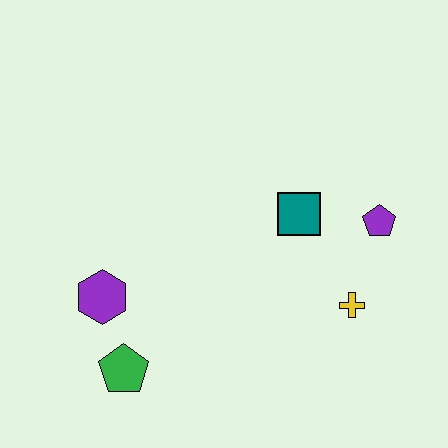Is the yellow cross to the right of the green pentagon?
Yes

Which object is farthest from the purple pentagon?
The green pentagon is farthest from the purple pentagon.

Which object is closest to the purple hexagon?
The green pentagon is closest to the purple hexagon.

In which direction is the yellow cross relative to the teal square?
The yellow cross is below the teal square.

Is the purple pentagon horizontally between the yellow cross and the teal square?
No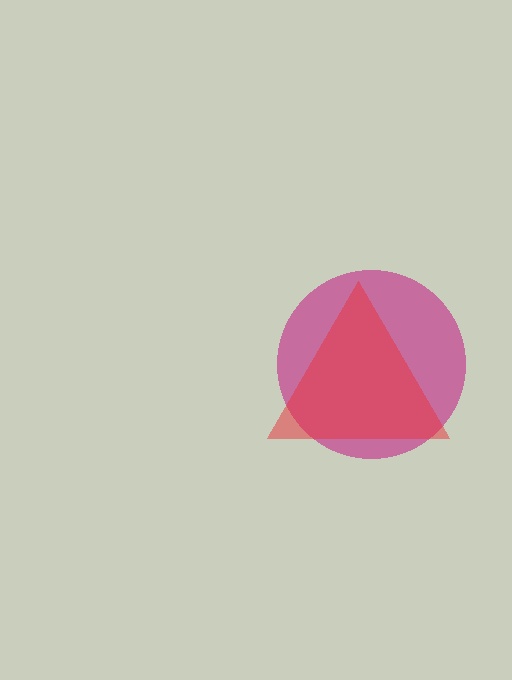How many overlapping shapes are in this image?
There are 2 overlapping shapes in the image.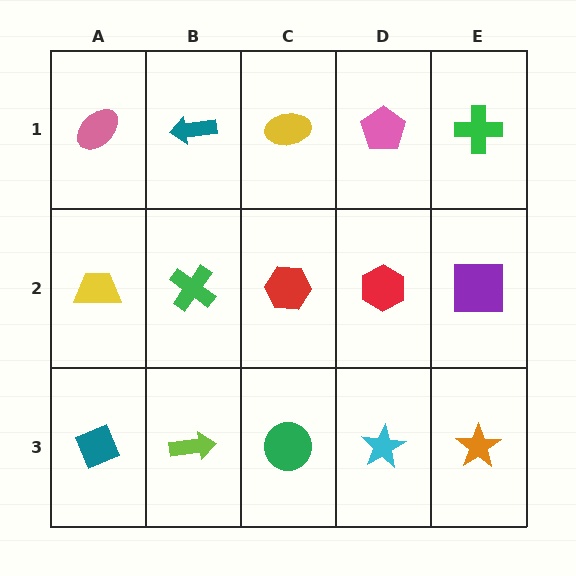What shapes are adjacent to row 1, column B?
A green cross (row 2, column B), a pink ellipse (row 1, column A), a yellow ellipse (row 1, column C).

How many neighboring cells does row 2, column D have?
4.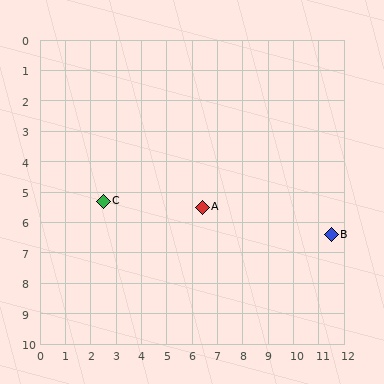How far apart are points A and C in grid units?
Points A and C are about 3.9 grid units apart.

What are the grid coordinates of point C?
Point C is at approximately (2.5, 5.3).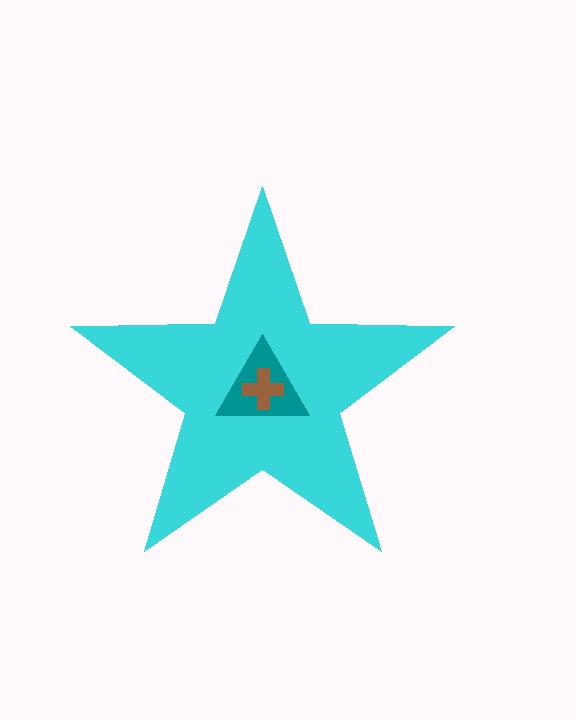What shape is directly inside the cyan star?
The teal triangle.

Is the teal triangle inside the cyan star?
Yes.